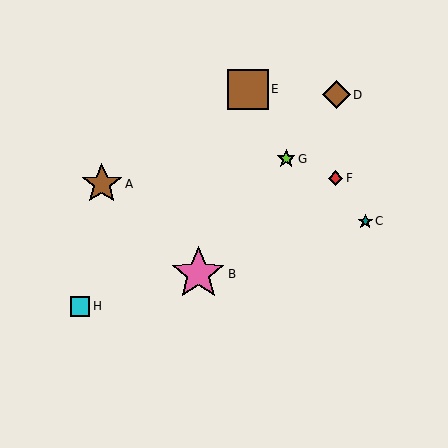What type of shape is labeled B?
Shape B is a pink star.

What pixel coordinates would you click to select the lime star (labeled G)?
Click at (286, 159) to select the lime star G.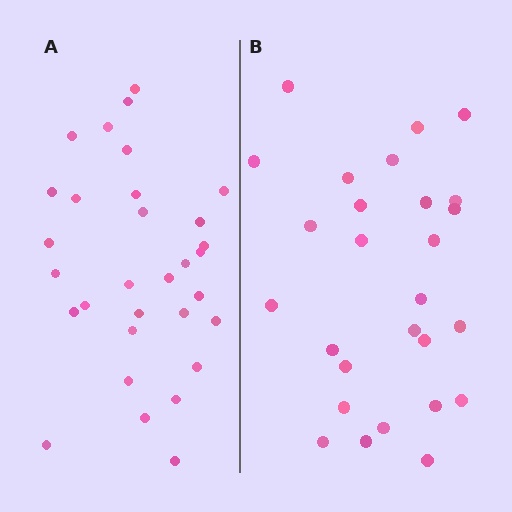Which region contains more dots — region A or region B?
Region A (the left region) has more dots.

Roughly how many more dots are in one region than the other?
Region A has about 4 more dots than region B.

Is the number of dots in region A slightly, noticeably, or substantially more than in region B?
Region A has only slightly more — the two regions are fairly close. The ratio is roughly 1.1 to 1.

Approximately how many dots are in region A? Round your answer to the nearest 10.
About 30 dots. (The exact count is 31, which rounds to 30.)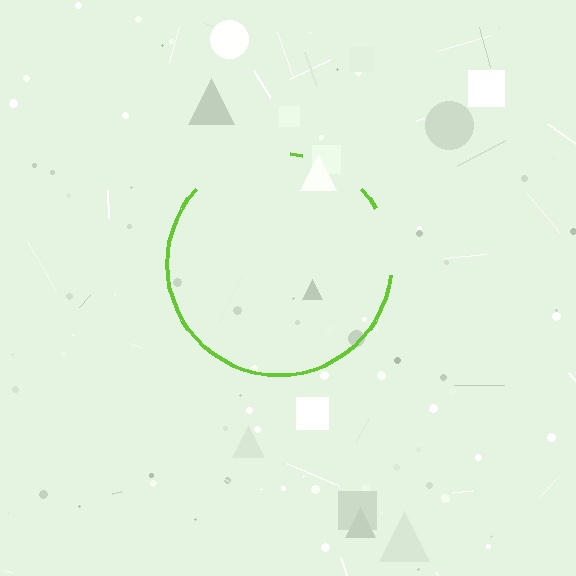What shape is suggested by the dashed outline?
The dashed outline suggests a circle.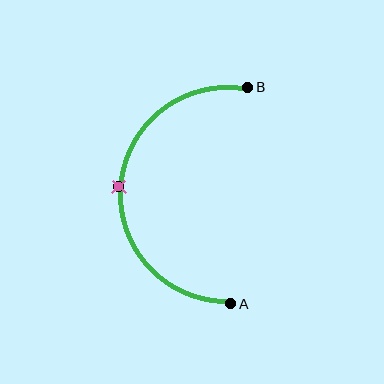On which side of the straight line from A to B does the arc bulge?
The arc bulges to the left of the straight line connecting A and B.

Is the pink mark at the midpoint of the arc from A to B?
Yes. The pink mark lies on the arc at equal arc-length from both A and B — it is the arc midpoint.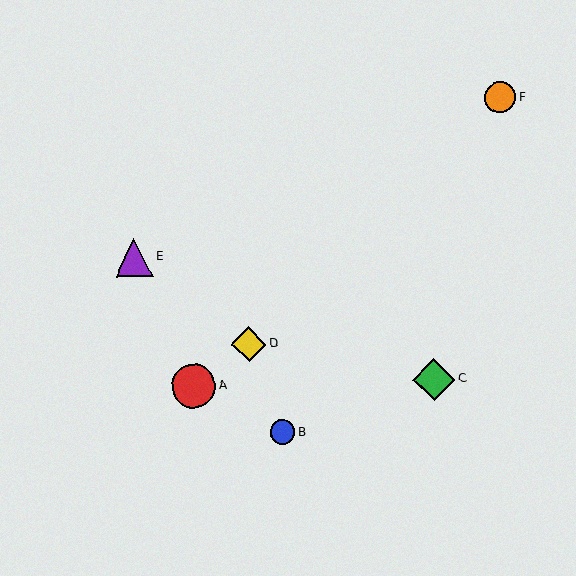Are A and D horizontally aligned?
No, A is at y≈386 and D is at y≈344.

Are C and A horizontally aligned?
Yes, both are at y≈380.